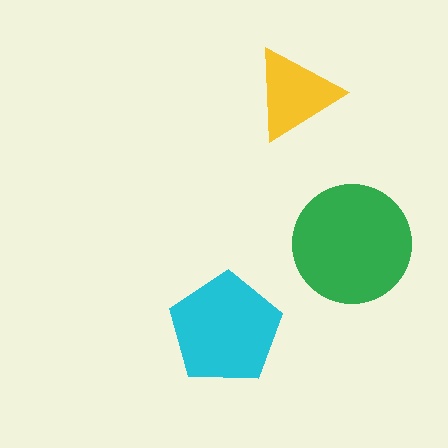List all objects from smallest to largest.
The yellow triangle, the cyan pentagon, the green circle.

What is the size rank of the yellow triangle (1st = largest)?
3rd.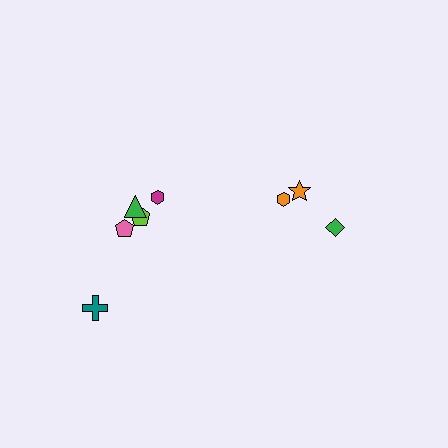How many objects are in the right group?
There are 3 objects.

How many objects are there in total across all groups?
There are 8 objects.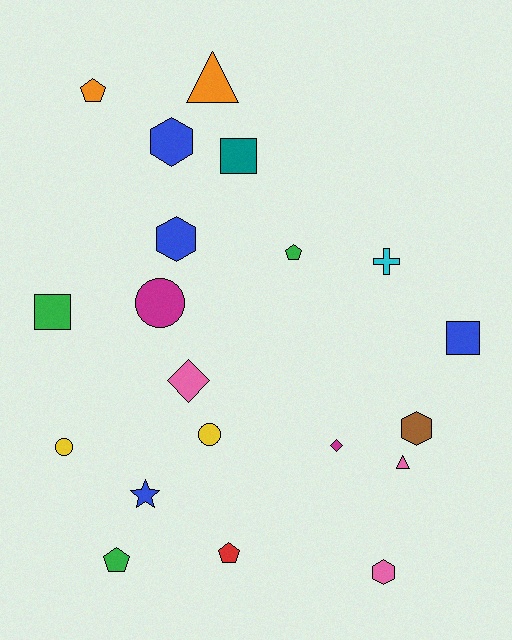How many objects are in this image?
There are 20 objects.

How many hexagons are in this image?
There are 4 hexagons.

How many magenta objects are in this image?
There are 2 magenta objects.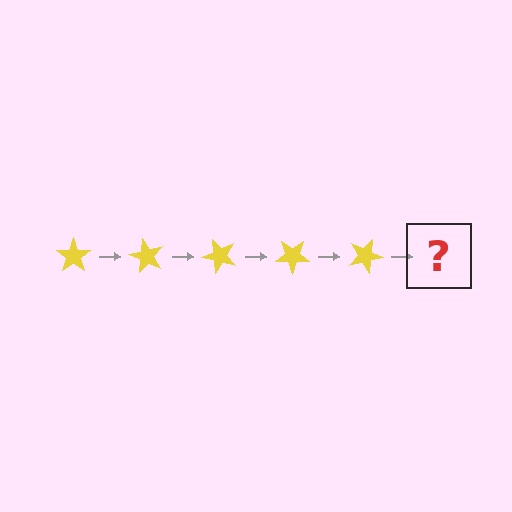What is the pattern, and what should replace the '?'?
The pattern is that the star rotates 60 degrees each step. The '?' should be a yellow star rotated 300 degrees.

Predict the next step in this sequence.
The next step is a yellow star rotated 300 degrees.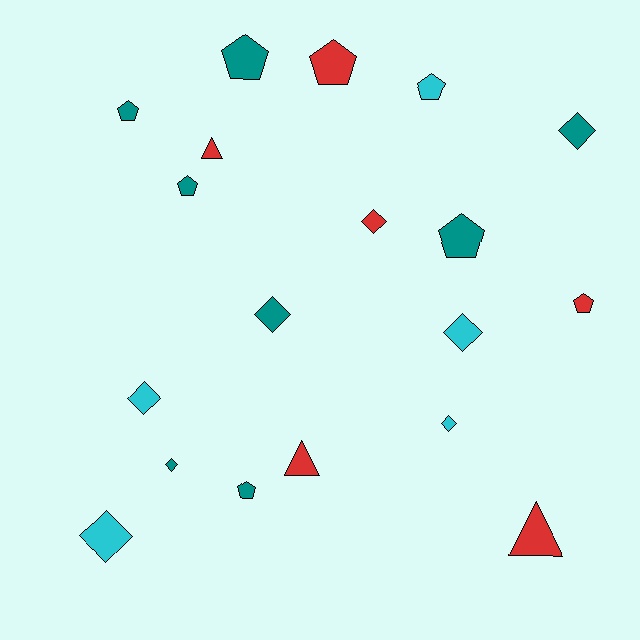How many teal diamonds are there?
There are 3 teal diamonds.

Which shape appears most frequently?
Pentagon, with 8 objects.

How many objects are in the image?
There are 19 objects.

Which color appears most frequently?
Teal, with 8 objects.